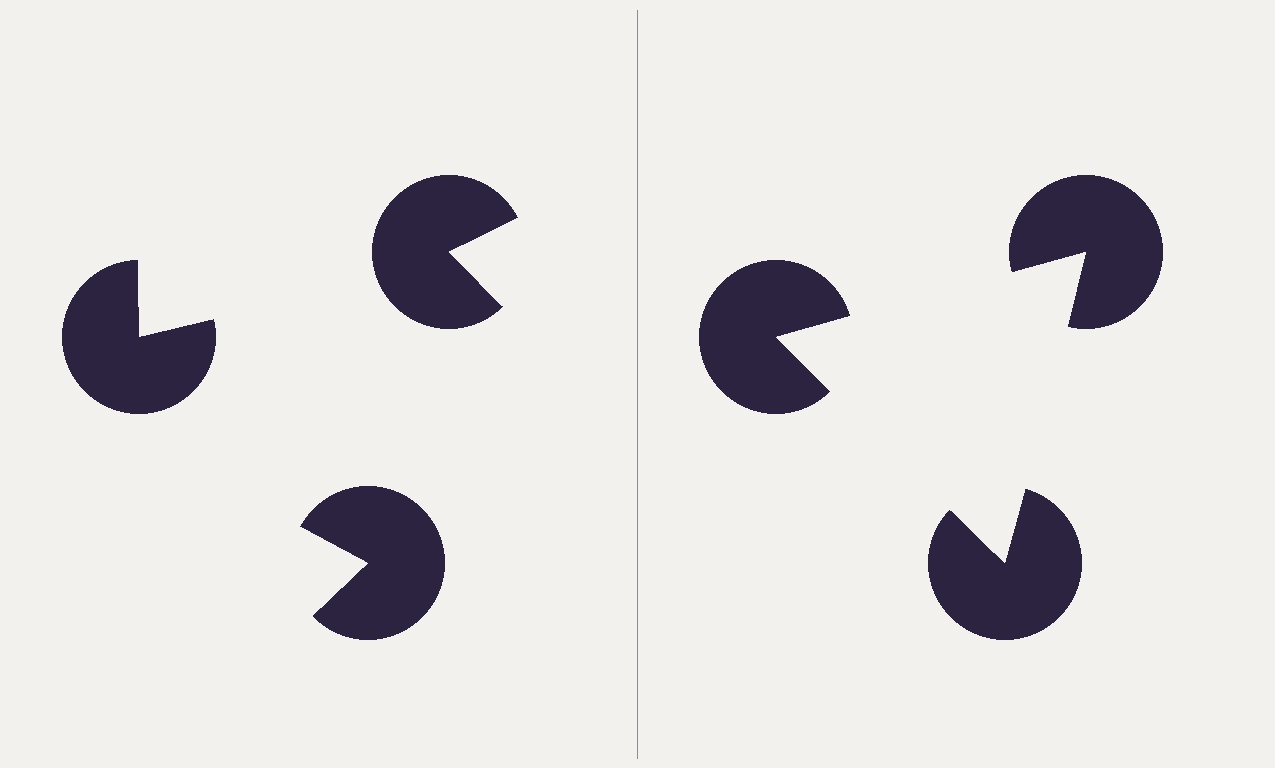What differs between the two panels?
The pac-man discs are positioned identically on both sides; only the wedge orientations differ. On the right they align to a triangle; on the left they are misaligned.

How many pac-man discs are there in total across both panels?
6 — 3 on each side.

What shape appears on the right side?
An illusory triangle.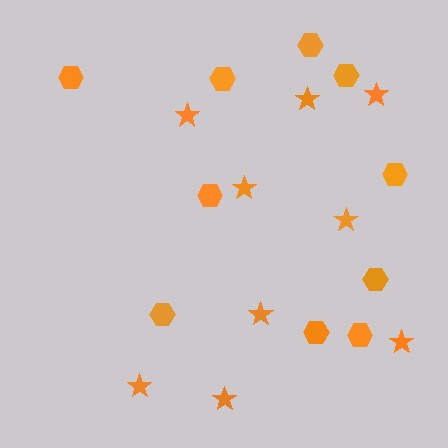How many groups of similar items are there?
There are 2 groups: one group of hexagons (10) and one group of stars (9).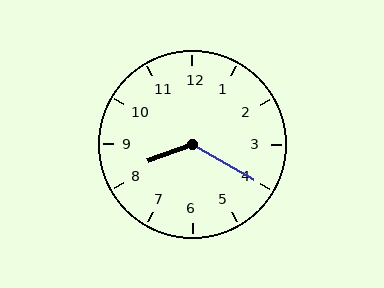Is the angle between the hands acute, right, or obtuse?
It is obtuse.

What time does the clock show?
8:20.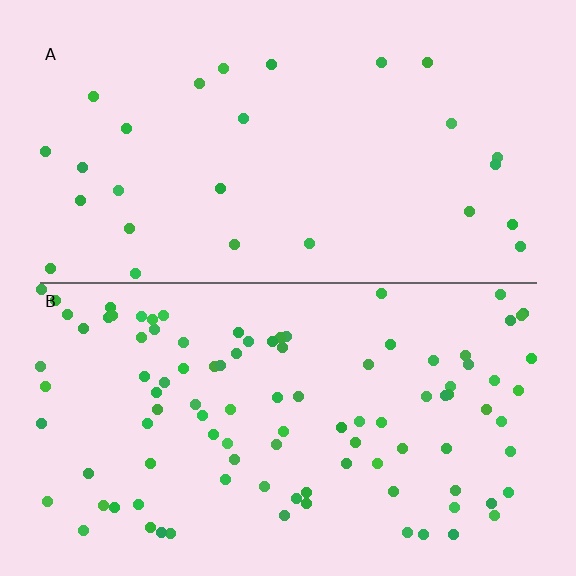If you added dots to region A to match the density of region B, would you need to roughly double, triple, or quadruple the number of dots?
Approximately quadruple.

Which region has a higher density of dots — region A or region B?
B (the bottom).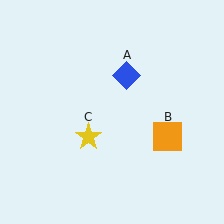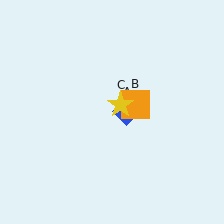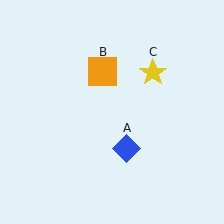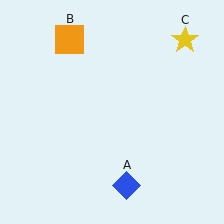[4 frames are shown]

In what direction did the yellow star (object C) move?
The yellow star (object C) moved up and to the right.